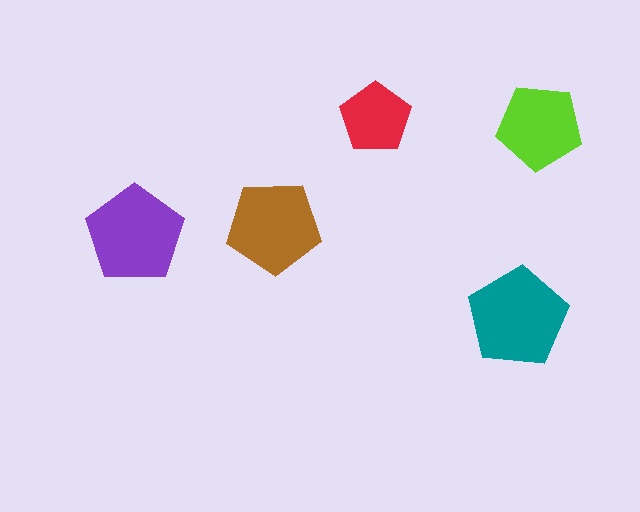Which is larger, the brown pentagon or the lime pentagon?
The brown one.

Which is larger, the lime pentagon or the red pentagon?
The lime one.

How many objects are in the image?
There are 5 objects in the image.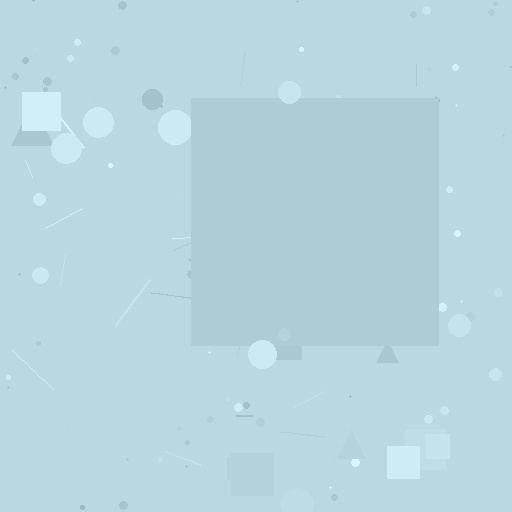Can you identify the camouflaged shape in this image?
The camouflaged shape is a square.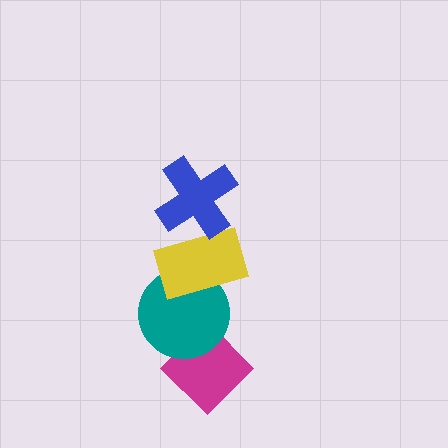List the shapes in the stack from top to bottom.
From top to bottom: the blue cross, the yellow rectangle, the teal circle, the magenta diamond.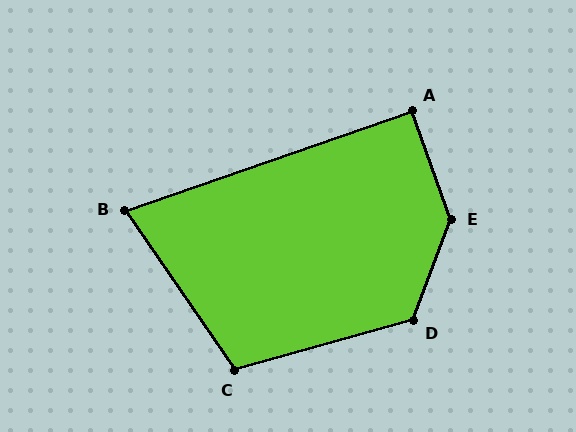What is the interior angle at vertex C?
Approximately 109 degrees (obtuse).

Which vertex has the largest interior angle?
E, at approximately 140 degrees.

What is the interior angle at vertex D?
Approximately 126 degrees (obtuse).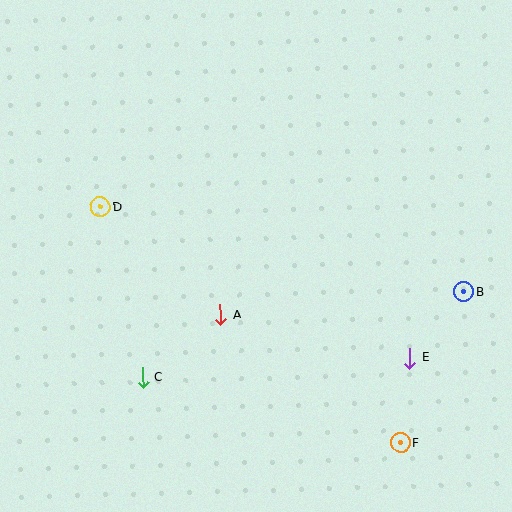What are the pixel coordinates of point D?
Point D is at (100, 207).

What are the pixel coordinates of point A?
Point A is at (220, 315).